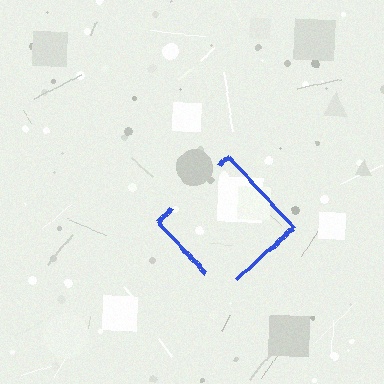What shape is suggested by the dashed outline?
The dashed outline suggests a diamond.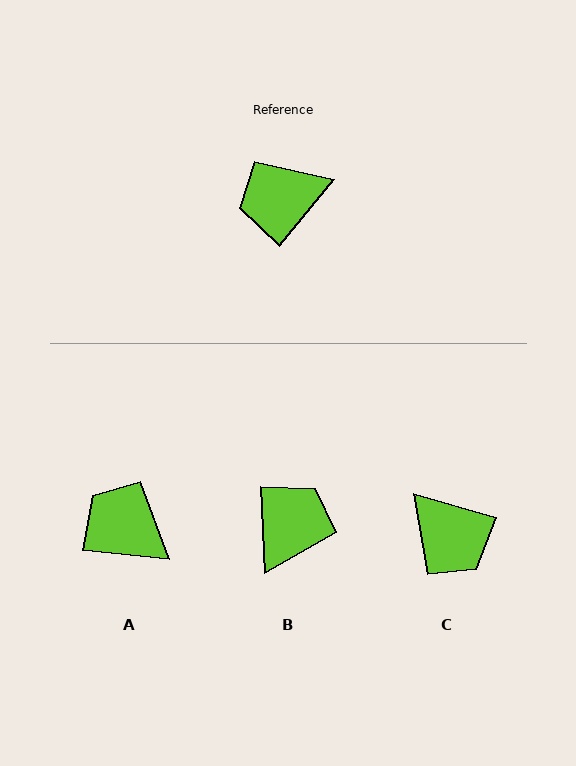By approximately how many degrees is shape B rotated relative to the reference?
Approximately 138 degrees clockwise.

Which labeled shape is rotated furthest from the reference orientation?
B, about 138 degrees away.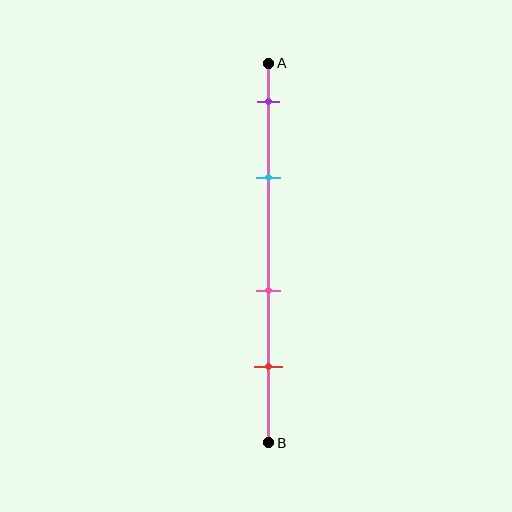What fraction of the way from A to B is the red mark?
The red mark is approximately 80% (0.8) of the way from A to B.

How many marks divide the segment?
There are 4 marks dividing the segment.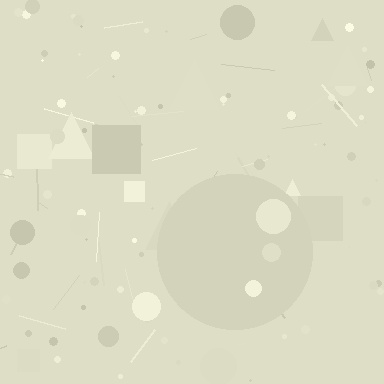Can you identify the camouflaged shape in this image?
The camouflaged shape is a circle.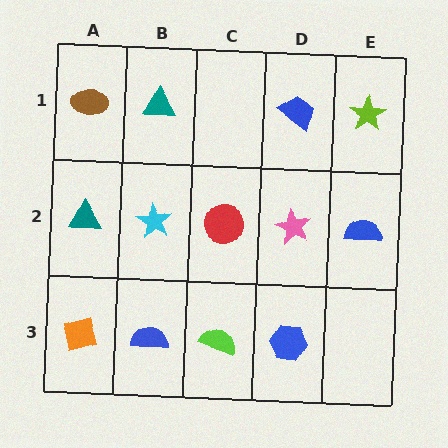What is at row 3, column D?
A blue hexagon.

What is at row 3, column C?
A lime semicircle.